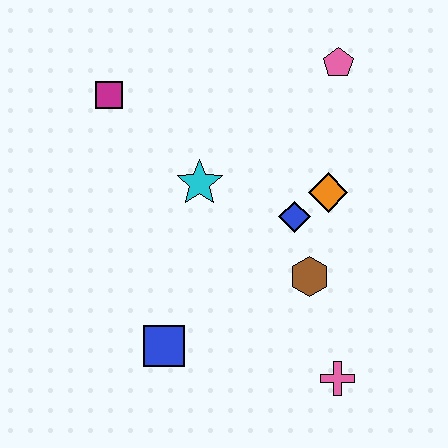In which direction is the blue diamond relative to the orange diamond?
The blue diamond is to the left of the orange diamond.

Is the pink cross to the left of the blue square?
No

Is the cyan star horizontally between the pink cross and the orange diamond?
No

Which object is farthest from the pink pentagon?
The blue square is farthest from the pink pentagon.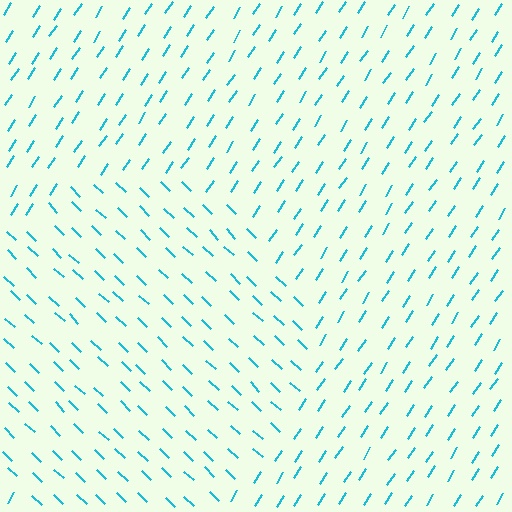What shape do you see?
I see a circle.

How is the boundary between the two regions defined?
The boundary is defined purely by a change in line orientation (approximately 79 degrees difference). All lines are the same color and thickness.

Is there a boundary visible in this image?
Yes, there is a texture boundary formed by a change in line orientation.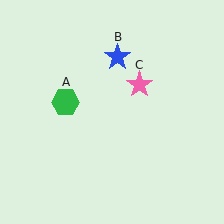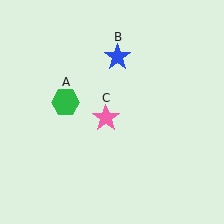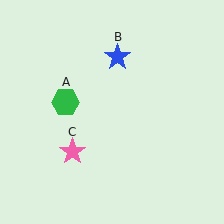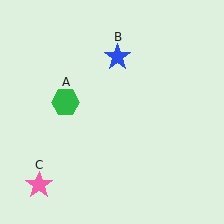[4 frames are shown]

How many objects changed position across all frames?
1 object changed position: pink star (object C).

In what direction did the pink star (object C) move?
The pink star (object C) moved down and to the left.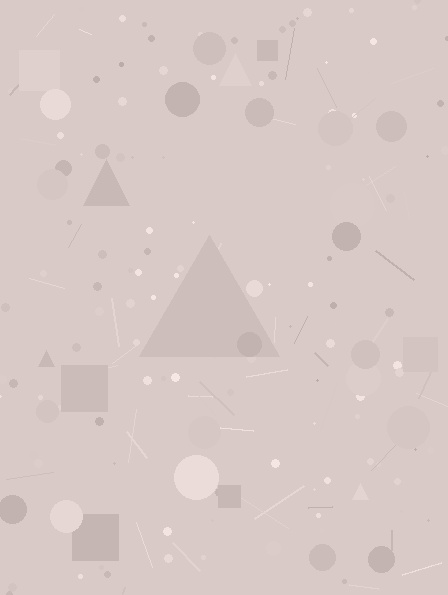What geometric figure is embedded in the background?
A triangle is embedded in the background.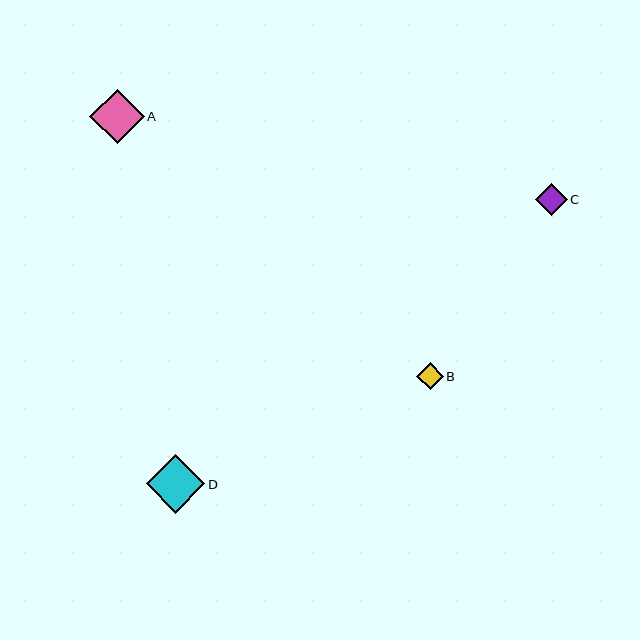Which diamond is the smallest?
Diamond B is the smallest with a size of approximately 27 pixels.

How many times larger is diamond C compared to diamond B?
Diamond C is approximately 1.2 times the size of diamond B.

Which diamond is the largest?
Diamond D is the largest with a size of approximately 58 pixels.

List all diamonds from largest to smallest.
From largest to smallest: D, A, C, B.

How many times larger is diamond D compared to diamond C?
Diamond D is approximately 1.8 times the size of diamond C.